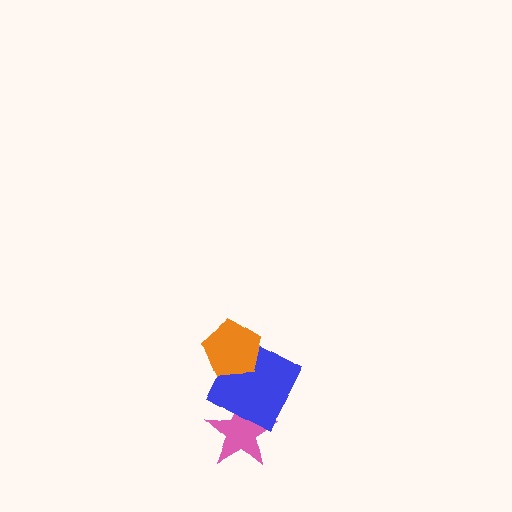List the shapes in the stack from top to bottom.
From top to bottom: the orange pentagon, the blue square, the pink star.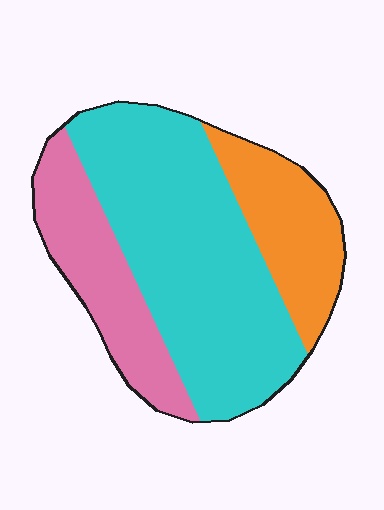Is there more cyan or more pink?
Cyan.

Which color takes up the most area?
Cyan, at roughly 55%.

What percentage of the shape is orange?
Orange takes up about one fifth (1/5) of the shape.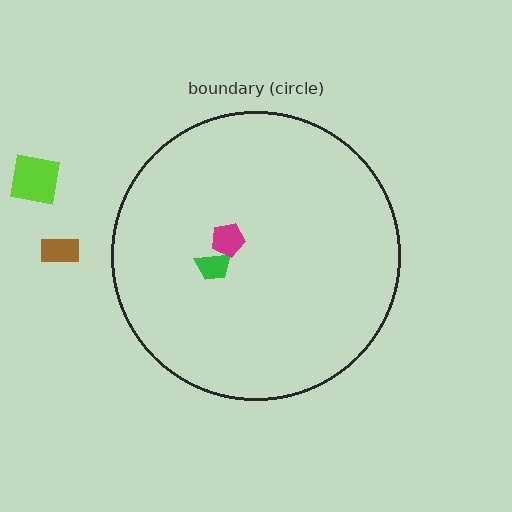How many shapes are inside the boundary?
2 inside, 2 outside.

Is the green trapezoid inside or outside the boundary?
Inside.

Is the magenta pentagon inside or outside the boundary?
Inside.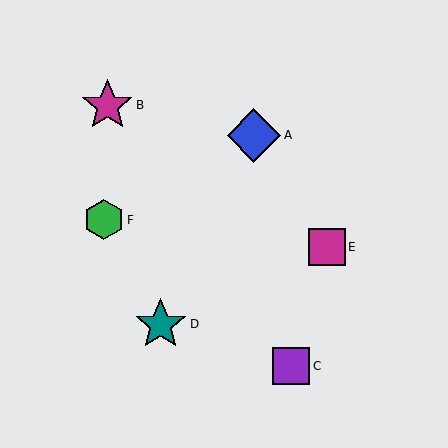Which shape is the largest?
The blue diamond (labeled A) is the largest.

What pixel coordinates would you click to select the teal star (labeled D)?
Click at (161, 324) to select the teal star D.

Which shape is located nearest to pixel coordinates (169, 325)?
The teal star (labeled D) at (161, 324) is nearest to that location.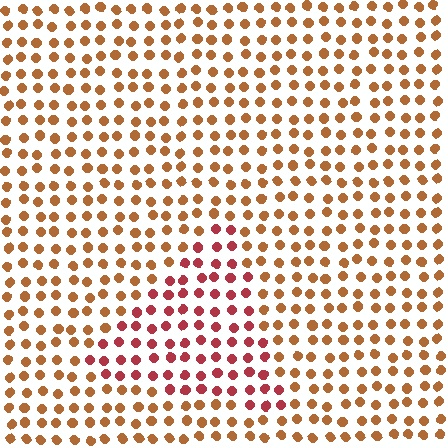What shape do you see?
I see a triangle.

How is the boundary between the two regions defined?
The boundary is defined purely by a slight shift in hue (about 35 degrees). Spacing, size, and orientation are identical on both sides.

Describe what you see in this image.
The image is filled with small brown elements in a uniform arrangement. A triangle-shaped region is visible where the elements are tinted to a slightly different hue, forming a subtle color boundary.